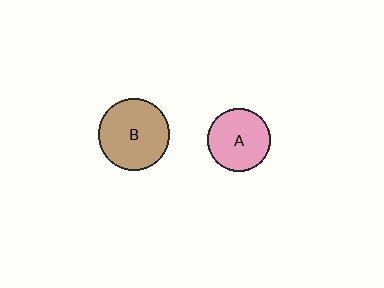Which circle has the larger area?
Circle B (brown).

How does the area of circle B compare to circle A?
Approximately 1.3 times.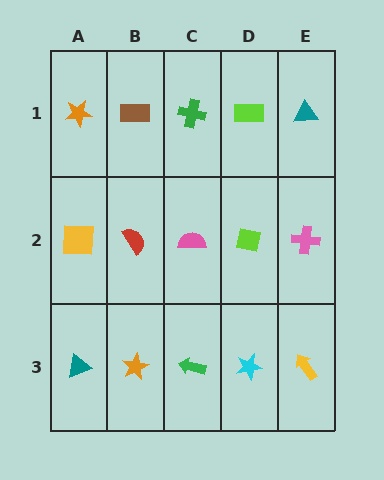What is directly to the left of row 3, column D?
A green arrow.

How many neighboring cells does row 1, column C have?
3.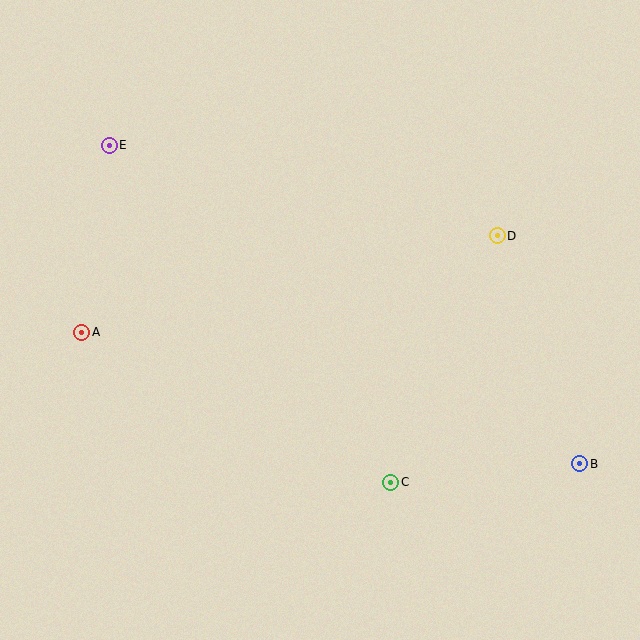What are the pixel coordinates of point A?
Point A is at (82, 332).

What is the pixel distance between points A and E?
The distance between A and E is 189 pixels.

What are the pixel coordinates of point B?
Point B is at (580, 464).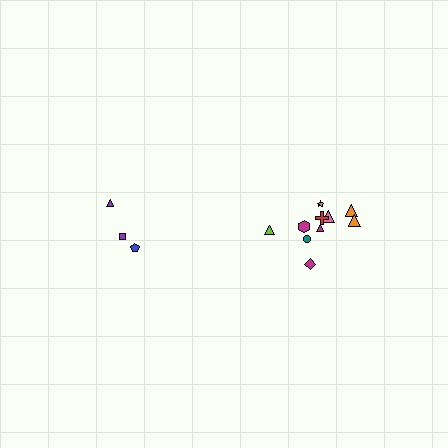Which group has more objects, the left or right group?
The right group.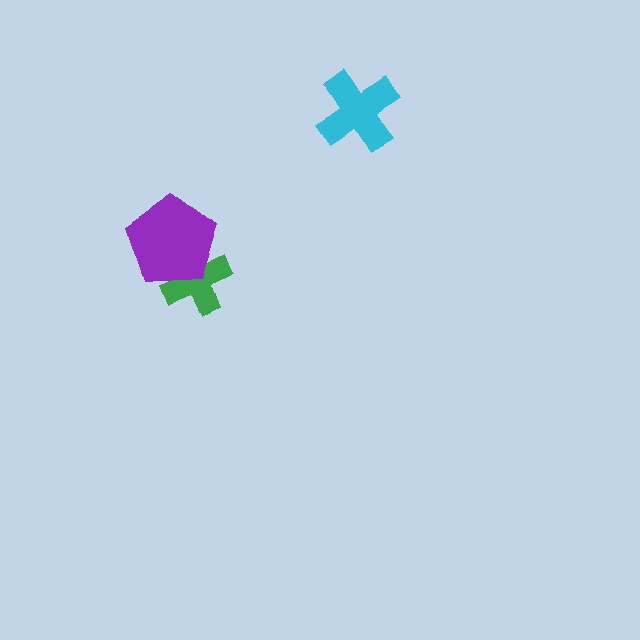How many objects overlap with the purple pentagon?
1 object overlaps with the purple pentagon.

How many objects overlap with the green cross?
1 object overlaps with the green cross.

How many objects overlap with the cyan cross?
0 objects overlap with the cyan cross.